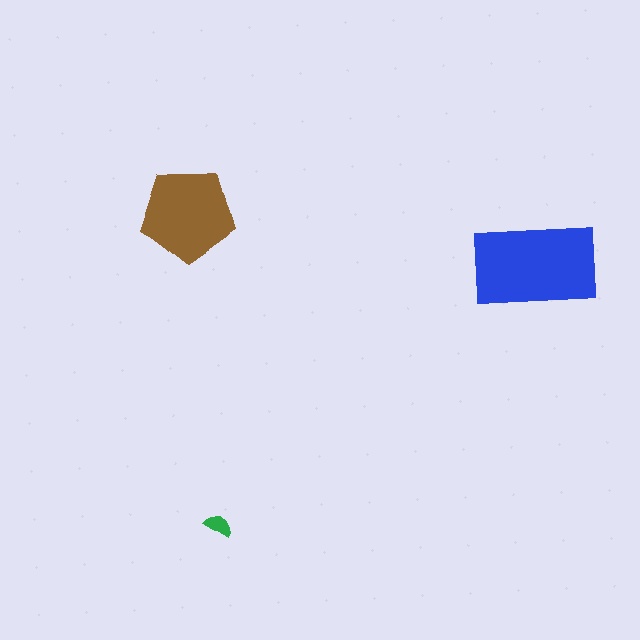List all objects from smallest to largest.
The green semicircle, the brown pentagon, the blue rectangle.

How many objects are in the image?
There are 3 objects in the image.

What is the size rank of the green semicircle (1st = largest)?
3rd.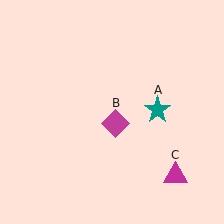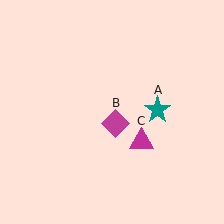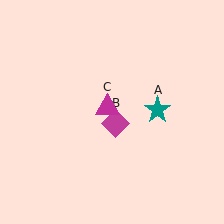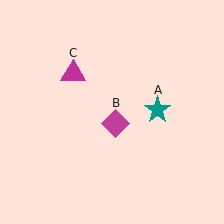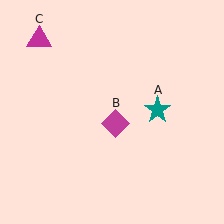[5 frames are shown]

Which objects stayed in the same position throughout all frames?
Teal star (object A) and magenta diamond (object B) remained stationary.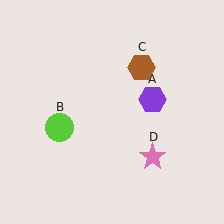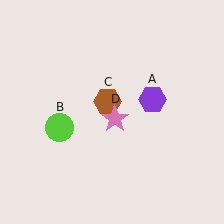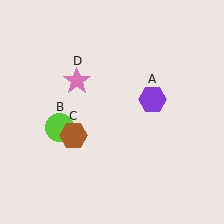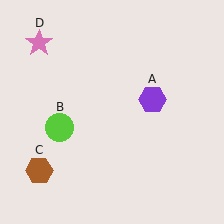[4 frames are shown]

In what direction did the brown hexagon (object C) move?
The brown hexagon (object C) moved down and to the left.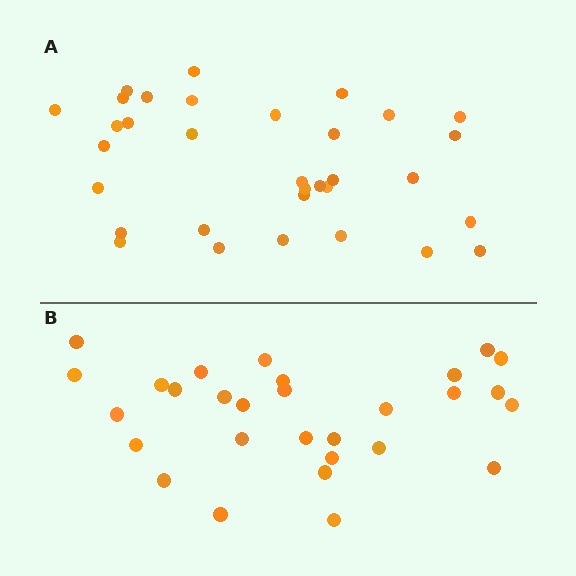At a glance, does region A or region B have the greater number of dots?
Region A (the top region) has more dots.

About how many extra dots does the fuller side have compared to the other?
Region A has about 4 more dots than region B.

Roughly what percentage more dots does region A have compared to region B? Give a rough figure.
About 15% more.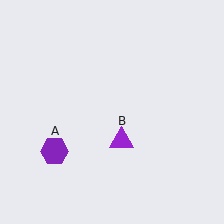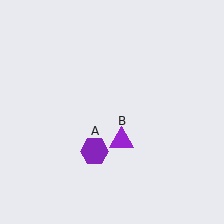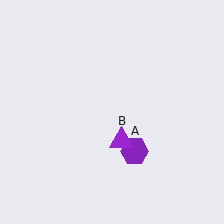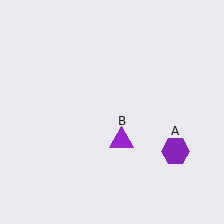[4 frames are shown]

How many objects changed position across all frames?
1 object changed position: purple hexagon (object A).